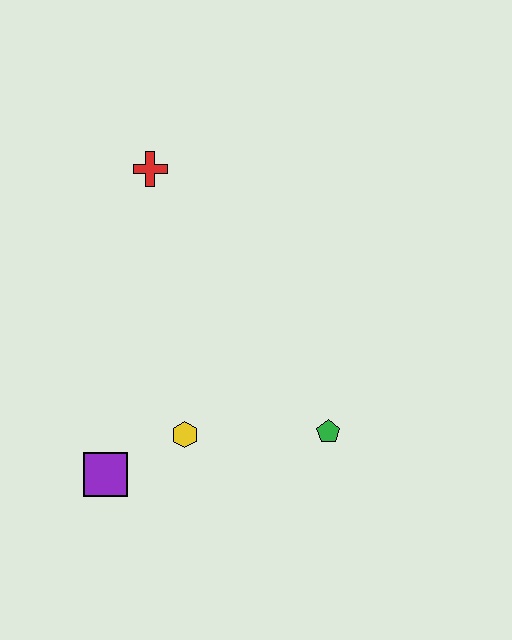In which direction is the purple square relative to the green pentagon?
The purple square is to the left of the green pentagon.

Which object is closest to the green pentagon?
The yellow hexagon is closest to the green pentagon.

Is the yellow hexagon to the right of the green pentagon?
No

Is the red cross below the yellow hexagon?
No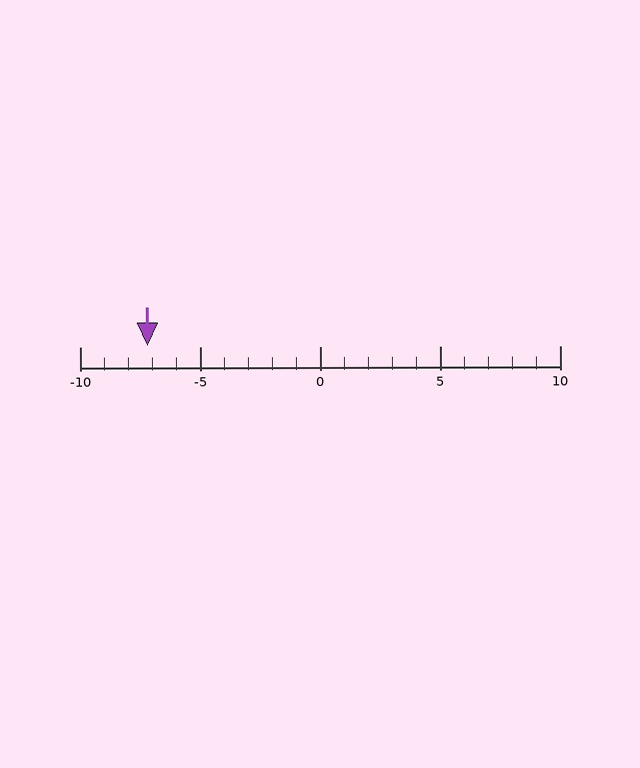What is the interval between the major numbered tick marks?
The major tick marks are spaced 5 units apart.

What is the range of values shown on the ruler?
The ruler shows values from -10 to 10.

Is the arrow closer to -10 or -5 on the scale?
The arrow is closer to -5.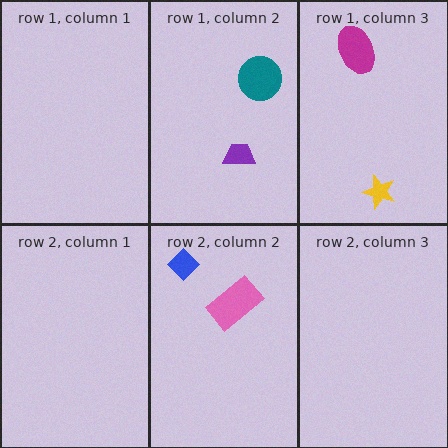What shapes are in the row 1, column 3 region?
The magenta ellipse, the yellow star.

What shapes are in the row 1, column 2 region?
The teal circle, the purple trapezoid.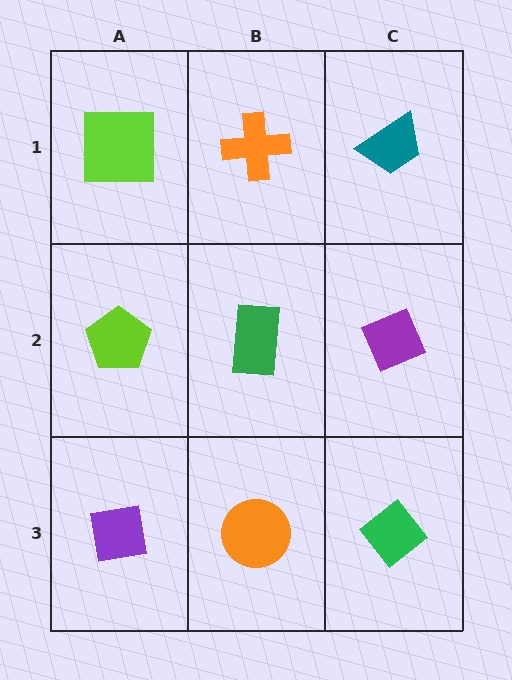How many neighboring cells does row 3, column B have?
3.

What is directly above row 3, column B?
A green rectangle.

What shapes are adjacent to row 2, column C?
A teal trapezoid (row 1, column C), a green diamond (row 3, column C), a green rectangle (row 2, column B).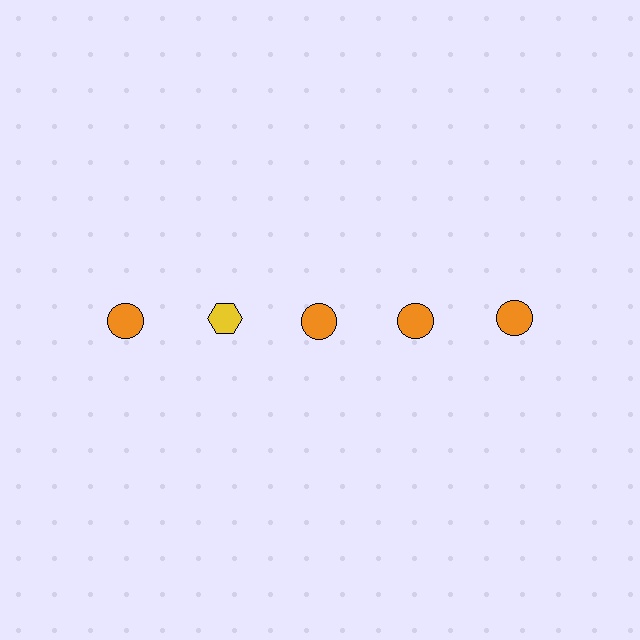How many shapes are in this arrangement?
There are 5 shapes arranged in a grid pattern.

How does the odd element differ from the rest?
It differs in both color (yellow instead of orange) and shape (hexagon instead of circle).